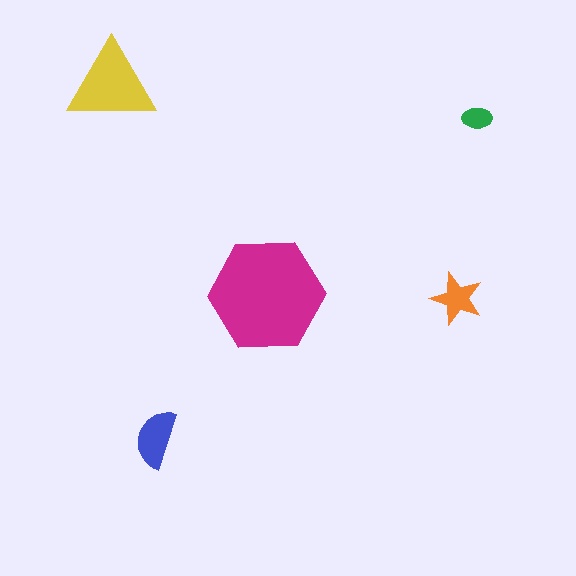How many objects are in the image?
There are 5 objects in the image.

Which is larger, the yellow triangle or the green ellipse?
The yellow triangle.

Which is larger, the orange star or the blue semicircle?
The blue semicircle.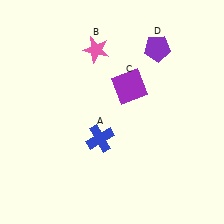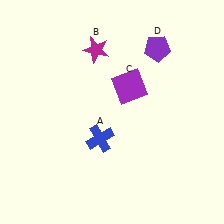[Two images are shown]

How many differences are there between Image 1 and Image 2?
There is 1 difference between the two images.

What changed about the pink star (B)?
In Image 1, B is pink. In Image 2, it changed to magenta.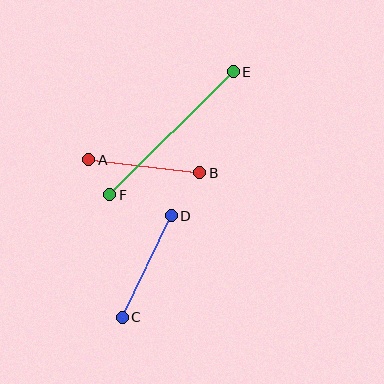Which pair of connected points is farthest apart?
Points E and F are farthest apart.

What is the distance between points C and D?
The distance is approximately 112 pixels.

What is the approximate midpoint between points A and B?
The midpoint is at approximately (144, 166) pixels.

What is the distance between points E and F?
The distance is approximately 174 pixels.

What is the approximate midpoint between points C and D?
The midpoint is at approximately (147, 266) pixels.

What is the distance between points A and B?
The distance is approximately 112 pixels.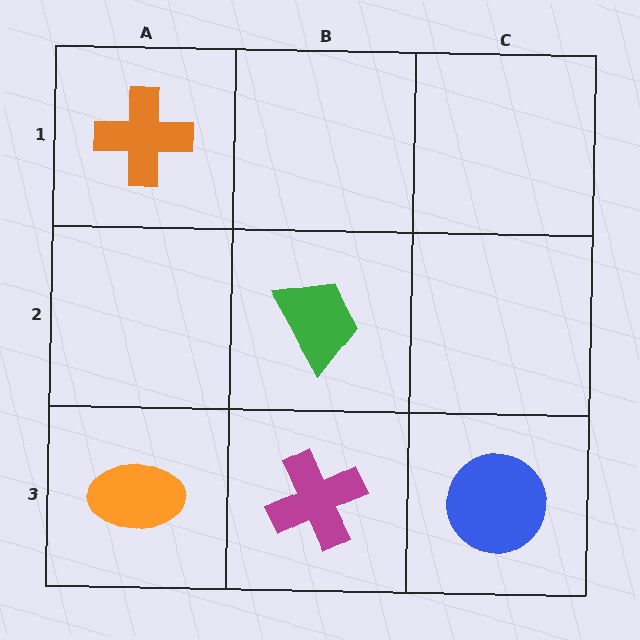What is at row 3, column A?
An orange ellipse.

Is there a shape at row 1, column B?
No, that cell is empty.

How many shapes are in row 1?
1 shape.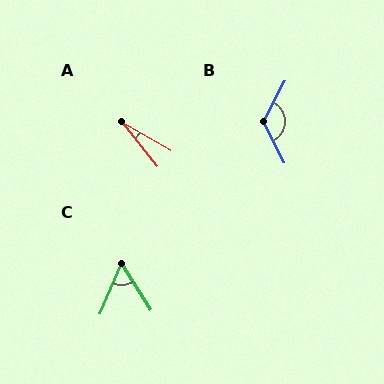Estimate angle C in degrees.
Approximately 56 degrees.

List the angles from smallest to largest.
A (21°), C (56°), B (126°).